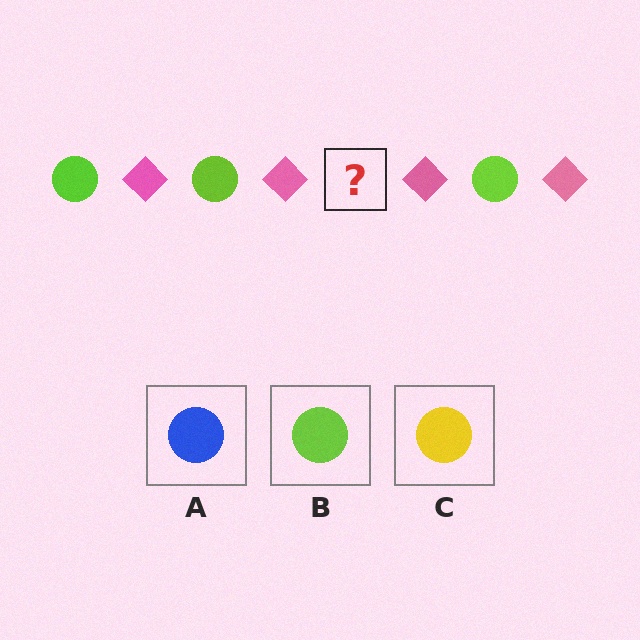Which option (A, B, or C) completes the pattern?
B.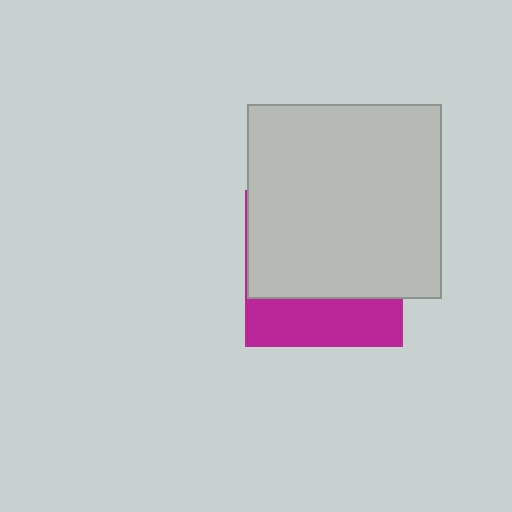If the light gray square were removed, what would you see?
You would see the complete magenta square.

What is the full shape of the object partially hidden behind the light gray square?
The partially hidden object is a magenta square.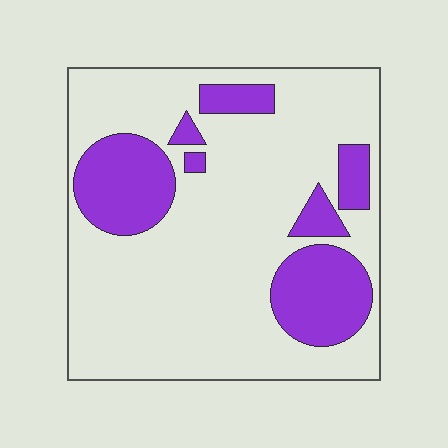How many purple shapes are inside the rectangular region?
7.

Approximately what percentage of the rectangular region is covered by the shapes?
Approximately 25%.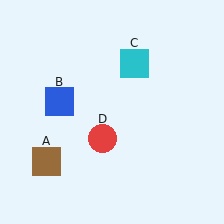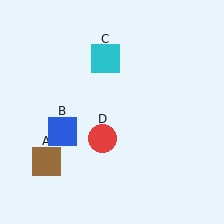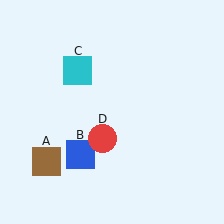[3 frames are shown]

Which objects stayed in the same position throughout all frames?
Brown square (object A) and red circle (object D) remained stationary.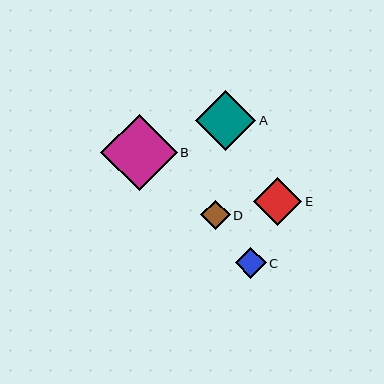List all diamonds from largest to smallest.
From largest to smallest: B, A, E, C, D.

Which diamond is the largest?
Diamond B is the largest with a size of approximately 76 pixels.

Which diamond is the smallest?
Diamond D is the smallest with a size of approximately 29 pixels.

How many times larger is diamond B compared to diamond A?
Diamond B is approximately 1.3 times the size of diamond A.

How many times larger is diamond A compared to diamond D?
Diamond A is approximately 2.1 times the size of diamond D.